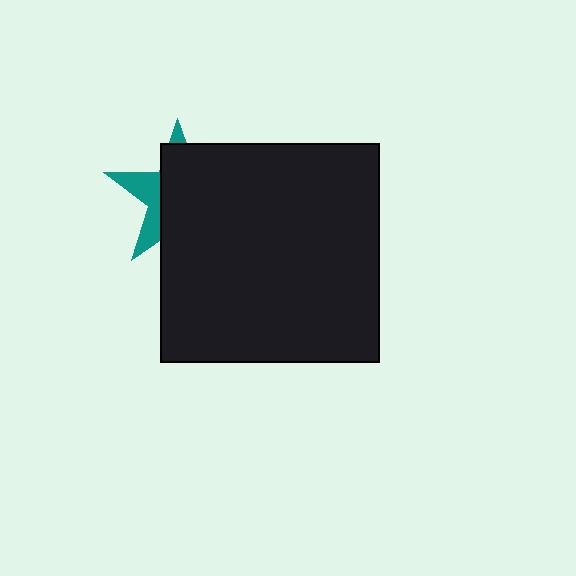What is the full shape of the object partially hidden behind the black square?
The partially hidden object is a teal star.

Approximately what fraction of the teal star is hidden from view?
Roughly 70% of the teal star is hidden behind the black square.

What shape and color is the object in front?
The object in front is a black square.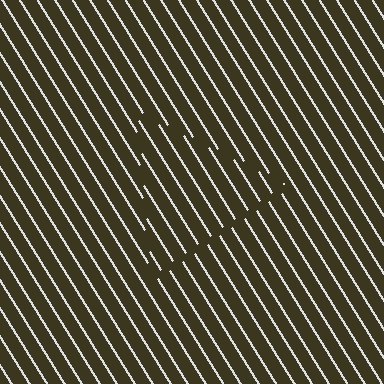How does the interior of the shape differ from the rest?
The interior of the shape contains the same grating, shifted by half a period — the contour is defined by the phase discontinuity where line-ends from the inner and outer gratings abut.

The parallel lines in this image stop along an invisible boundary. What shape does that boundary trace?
An illusory triangle. The interior of the shape contains the same grating, shifted by half a period — the contour is defined by the phase discontinuity where line-ends from the inner and outer gratings abut.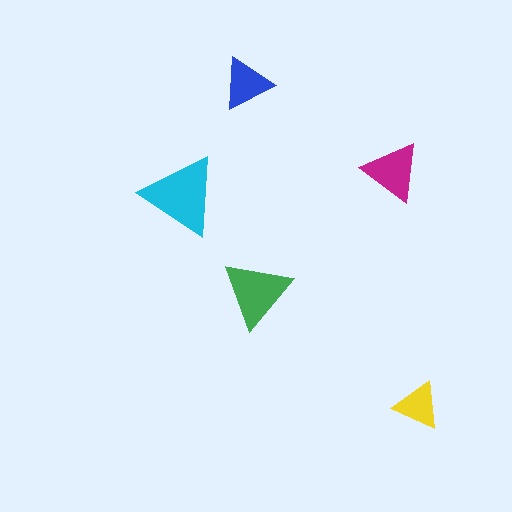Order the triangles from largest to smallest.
the cyan one, the green one, the magenta one, the blue one, the yellow one.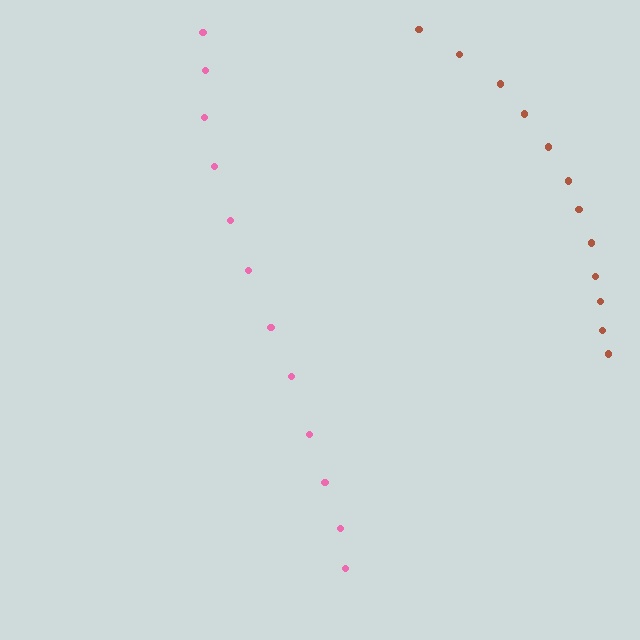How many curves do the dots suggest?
There are 2 distinct paths.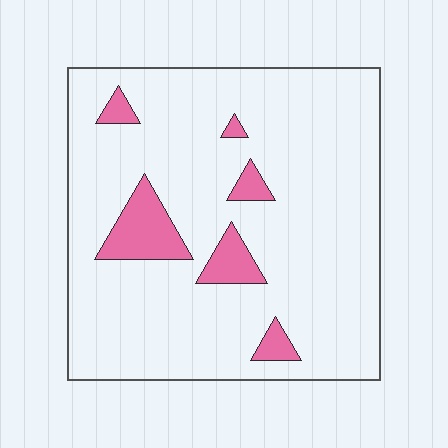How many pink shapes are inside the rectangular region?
6.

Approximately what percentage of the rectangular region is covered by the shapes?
Approximately 10%.